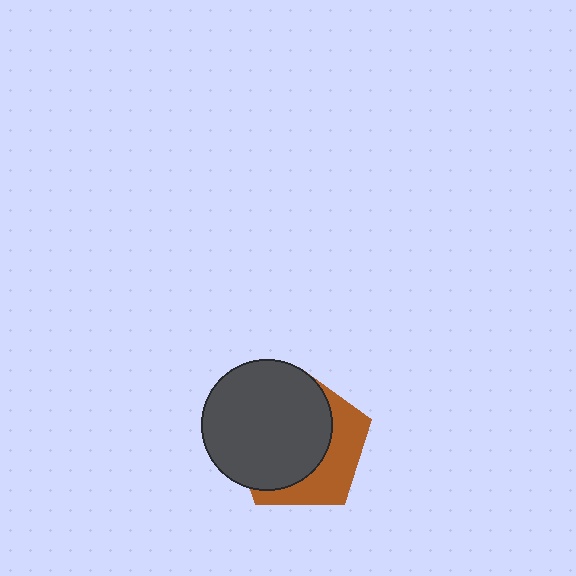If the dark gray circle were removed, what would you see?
You would see the complete brown pentagon.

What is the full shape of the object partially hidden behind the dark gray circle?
The partially hidden object is a brown pentagon.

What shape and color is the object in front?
The object in front is a dark gray circle.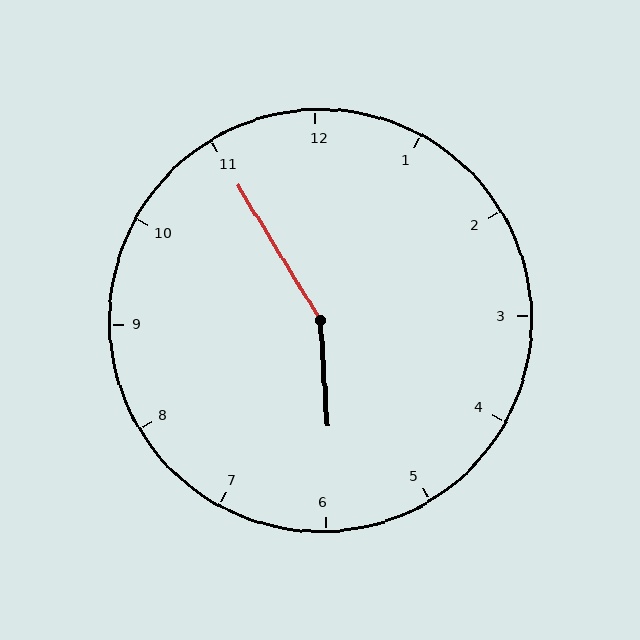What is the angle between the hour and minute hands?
Approximately 152 degrees.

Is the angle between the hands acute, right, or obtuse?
It is obtuse.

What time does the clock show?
5:55.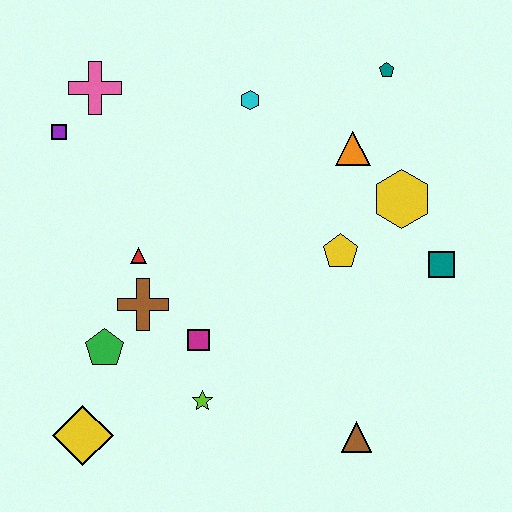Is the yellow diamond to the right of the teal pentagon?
No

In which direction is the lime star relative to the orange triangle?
The lime star is below the orange triangle.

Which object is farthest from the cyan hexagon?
The yellow diamond is farthest from the cyan hexagon.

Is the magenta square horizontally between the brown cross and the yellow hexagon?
Yes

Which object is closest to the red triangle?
The brown cross is closest to the red triangle.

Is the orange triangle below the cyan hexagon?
Yes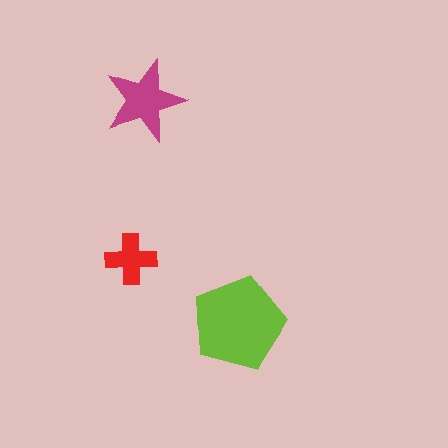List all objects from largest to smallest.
The lime pentagon, the magenta star, the red cross.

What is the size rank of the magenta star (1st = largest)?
2nd.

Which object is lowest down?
The lime pentagon is bottommost.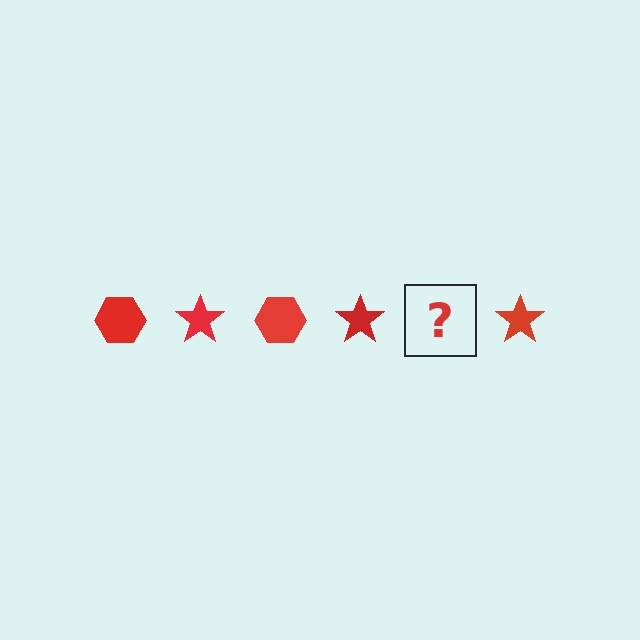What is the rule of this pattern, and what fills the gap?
The rule is that the pattern cycles through hexagon, star shapes in red. The gap should be filled with a red hexagon.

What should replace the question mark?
The question mark should be replaced with a red hexagon.